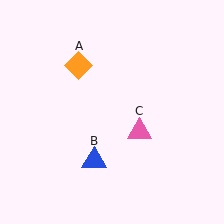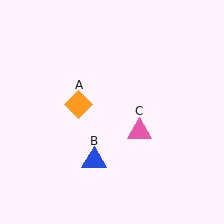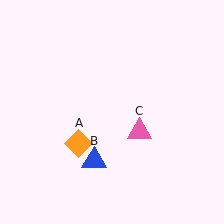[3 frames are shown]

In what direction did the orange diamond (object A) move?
The orange diamond (object A) moved down.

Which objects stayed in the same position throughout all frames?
Blue triangle (object B) and pink triangle (object C) remained stationary.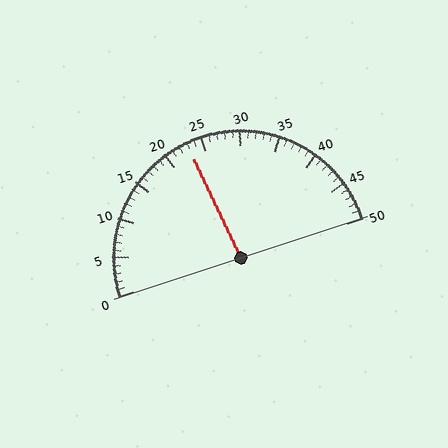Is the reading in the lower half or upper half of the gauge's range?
The reading is in the lower half of the range (0 to 50).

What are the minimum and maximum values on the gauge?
The gauge ranges from 0 to 50.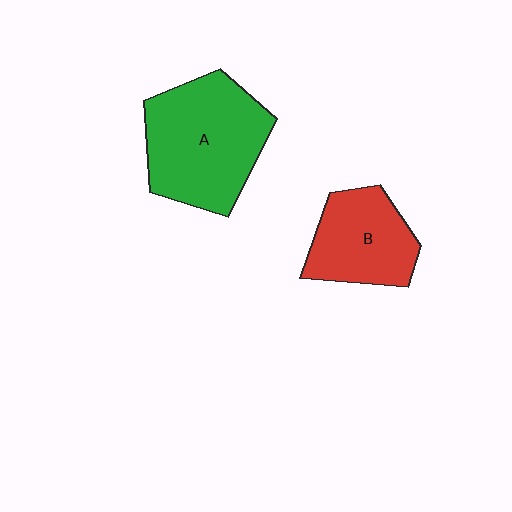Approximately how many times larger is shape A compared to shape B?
Approximately 1.5 times.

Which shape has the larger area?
Shape A (green).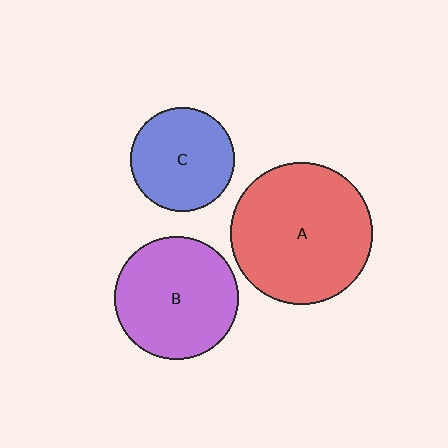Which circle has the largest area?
Circle A (red).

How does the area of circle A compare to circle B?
Approximately 1.3 times.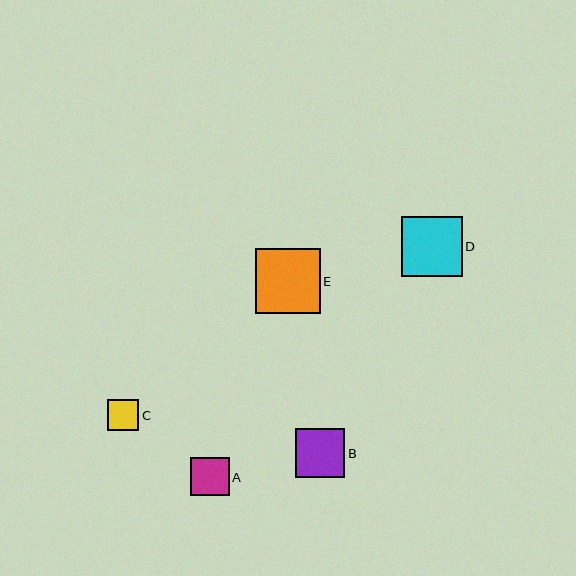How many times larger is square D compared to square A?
Square D is approximately 1.6 times the size of square A.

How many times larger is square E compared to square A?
Square E is approximately 1.7 times the size of square A.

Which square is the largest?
Square E is the largest with a size of approximately 65 pixels.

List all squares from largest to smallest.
From largest to smallest: E, D, B, A, C.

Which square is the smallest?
Square C is the smallest with a size of approximately 31 pixels.